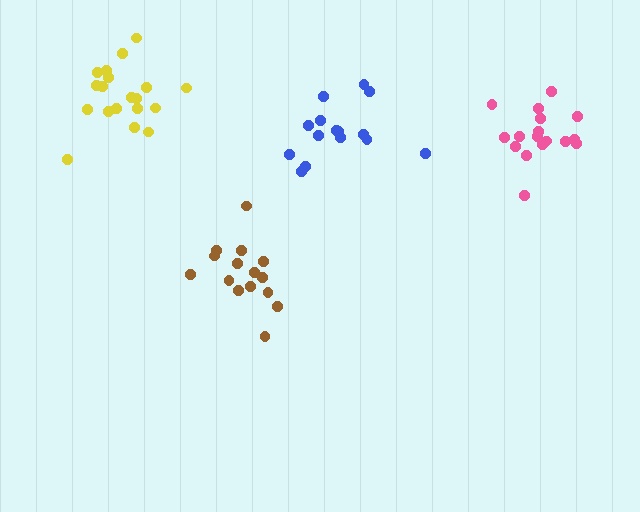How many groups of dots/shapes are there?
There are 4 groups.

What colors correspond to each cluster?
The clusters are colored: yellow, brown, pink, blue.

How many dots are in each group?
Group 1: 19 dots, Group 2: 15 dots, Group 3: 17 dots, Group 4: 15 dots (66 total).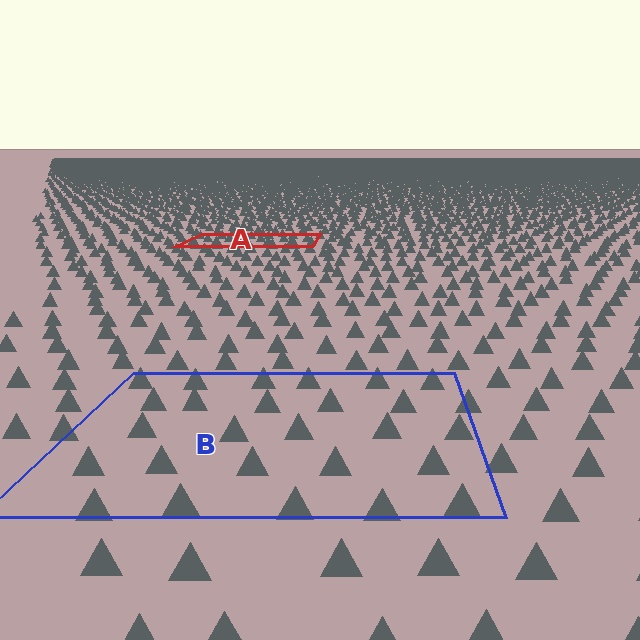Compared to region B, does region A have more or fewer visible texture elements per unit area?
Region A has more texture elements per unit area — they are packed more densely because it is farther away.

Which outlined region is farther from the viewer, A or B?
Region A is farther from the viewer — the texture elements inside it appear smaller and more densely packed.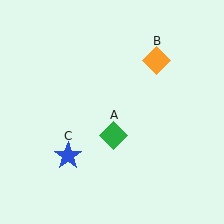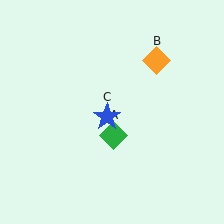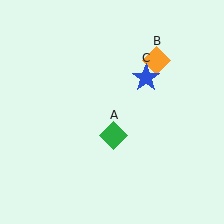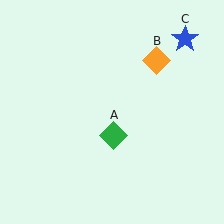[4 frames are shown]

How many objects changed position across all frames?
1 object changed position: blue star (object C).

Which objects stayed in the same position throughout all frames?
Green diamond (object A) and orange diamond (object B) remained stationary.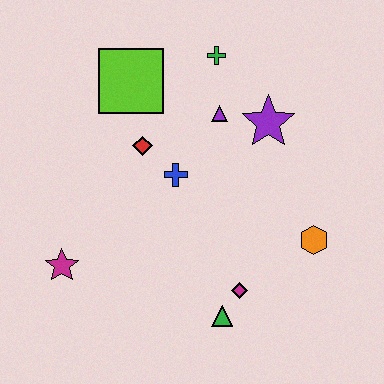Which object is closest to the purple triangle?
The purple star is closest to the purple triangle.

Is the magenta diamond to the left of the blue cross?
No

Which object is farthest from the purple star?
The magenta star is farthest from the purple star.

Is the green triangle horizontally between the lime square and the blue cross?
No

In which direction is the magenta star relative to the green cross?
The magenta star is below the green cross.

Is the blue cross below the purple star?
Yes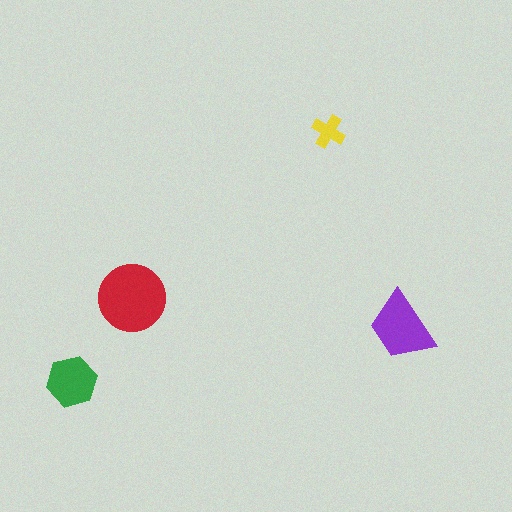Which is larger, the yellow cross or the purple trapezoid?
The purple trapezoid.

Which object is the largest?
The red circle.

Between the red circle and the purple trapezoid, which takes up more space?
The red circle.